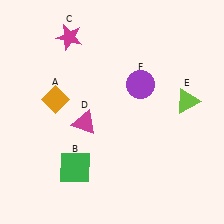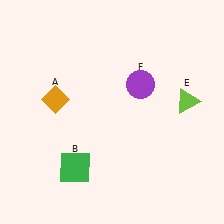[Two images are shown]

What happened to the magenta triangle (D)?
The magenta triangle (D) was removed in Image 2. It was in the bottom-left area of Image 1.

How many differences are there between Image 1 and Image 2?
There are 2 differences between the two images.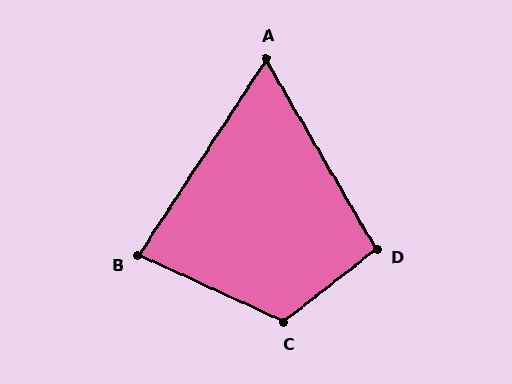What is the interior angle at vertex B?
Approximately 82 degrees (acute).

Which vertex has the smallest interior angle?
A, at approximately 63 degrees.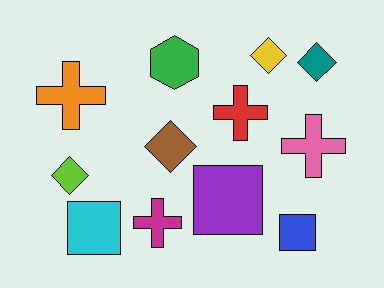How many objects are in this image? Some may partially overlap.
There are 12 objects.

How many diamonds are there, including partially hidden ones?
There are 4 diamonds.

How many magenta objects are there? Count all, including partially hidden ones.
There is 1 magenta object.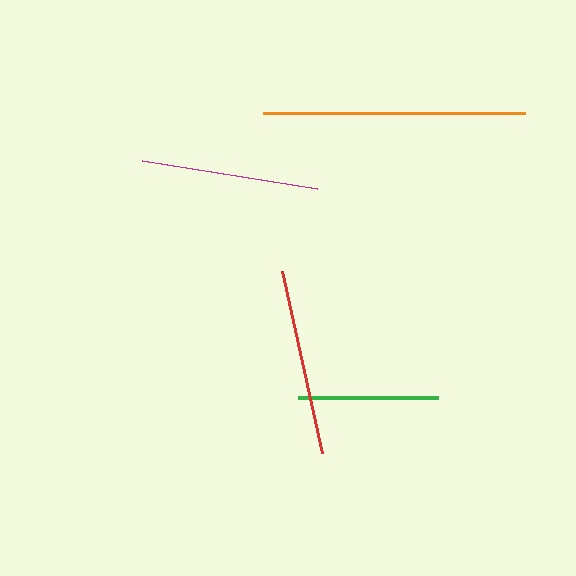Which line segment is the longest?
The orange line is the longest at approximately 262 pixels.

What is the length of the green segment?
The green segment is approximately 140 pixels long.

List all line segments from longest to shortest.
From longest to shortest: orange, red, magenta, green.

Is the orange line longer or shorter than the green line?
The orange line is longer than the green line.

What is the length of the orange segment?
The orange segment is approximately 262 pixels long.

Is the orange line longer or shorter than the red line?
The orange line is longer than the red line.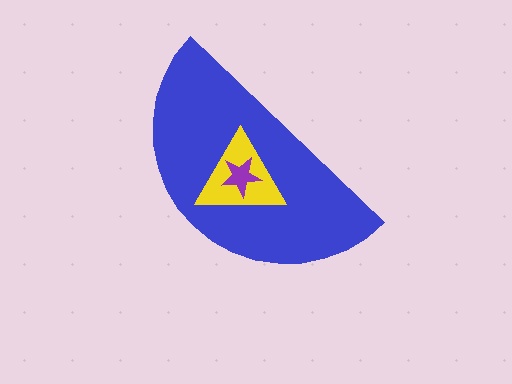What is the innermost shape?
The purple star.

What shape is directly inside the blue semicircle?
The yellow triangle.